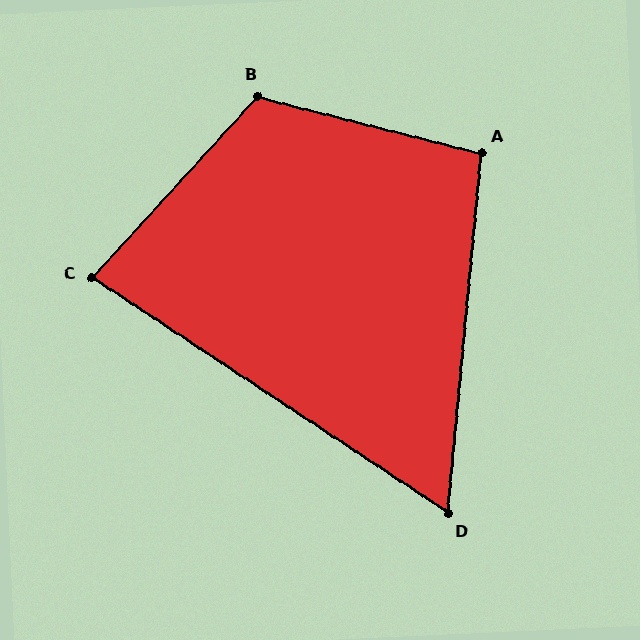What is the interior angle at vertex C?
Approximately 81 degrees (acute).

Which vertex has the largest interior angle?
B, at approximately 118 degrees.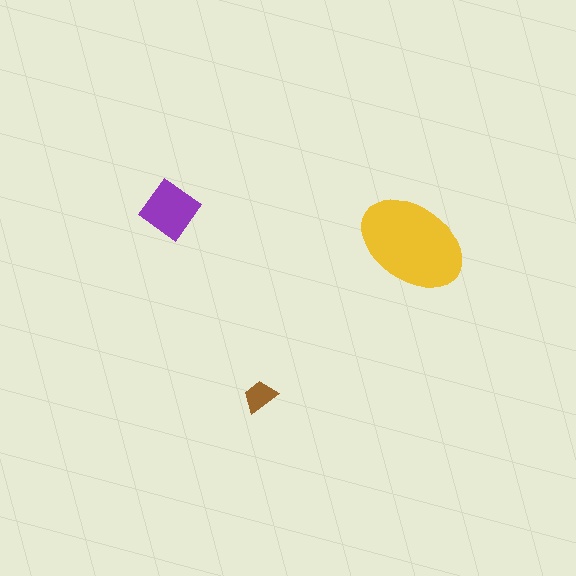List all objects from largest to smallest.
The yellow ellipse, the purple diamond, the brown trapezoid.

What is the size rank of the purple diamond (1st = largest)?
2nd.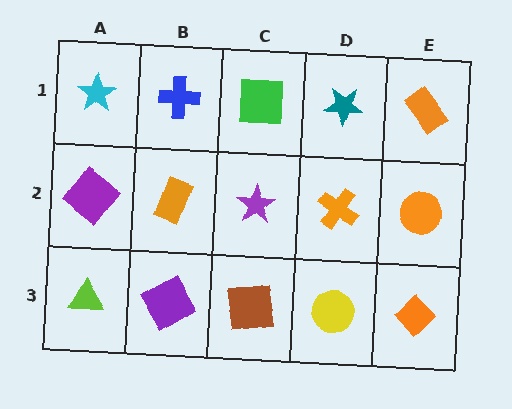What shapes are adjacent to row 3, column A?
A purple diamond (row 2, column A), a purple diamond (row 3, column B).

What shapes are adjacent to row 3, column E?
An orange circle (row 2, column E), a yellow circle (row 3, column D).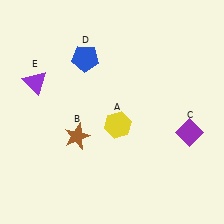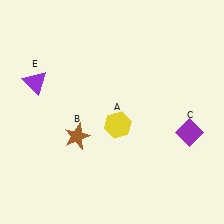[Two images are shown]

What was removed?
The blue pentagon (D) was removed in Image 2.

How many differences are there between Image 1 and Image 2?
There is 1 difference between the two images.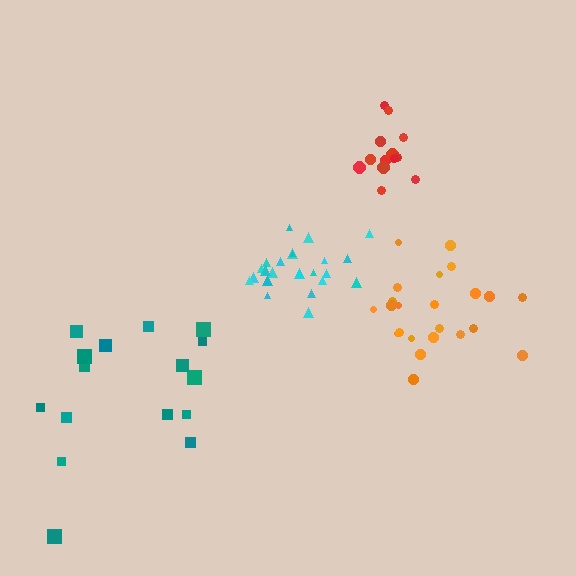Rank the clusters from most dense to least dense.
cyan, red, orange, teal.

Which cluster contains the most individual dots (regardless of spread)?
Orange (23).